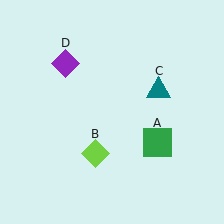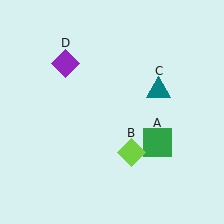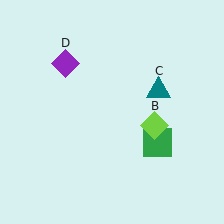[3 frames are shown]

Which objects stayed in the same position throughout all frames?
Green square (object A) and teal triangle (object C) and purple diamond (object D) remained stationary.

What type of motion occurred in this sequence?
The lime diamond (object B) rotated counterclockwise around the center of the scene.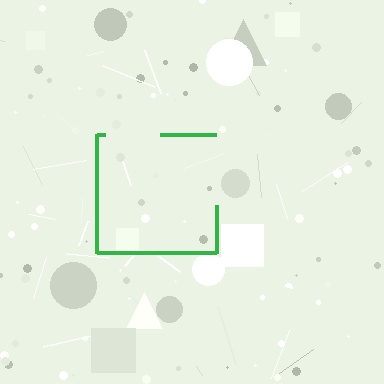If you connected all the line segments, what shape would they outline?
They would outline a square.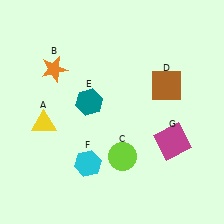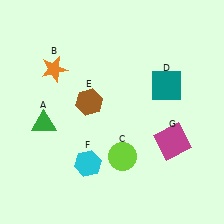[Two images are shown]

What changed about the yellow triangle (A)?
In Image 1, A is yellow. In Image 2, it changed to green.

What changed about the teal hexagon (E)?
In Image 1, E is teal. In Image 2, it changed to brown.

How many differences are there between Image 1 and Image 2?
There are 3 differences between the two images.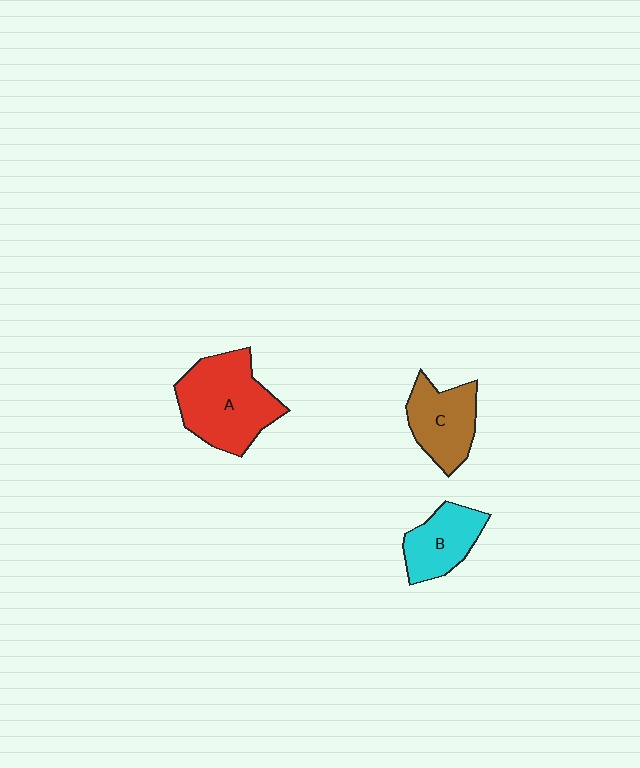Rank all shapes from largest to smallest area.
From largest to smallest: A (red), C (brown), B (cyan).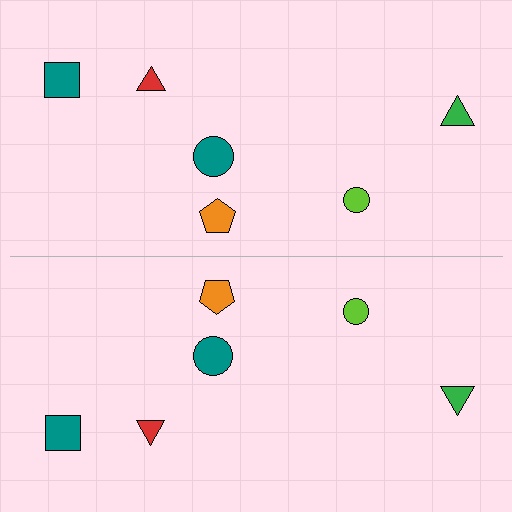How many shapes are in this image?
There are 12 shapes in this image.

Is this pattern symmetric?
Yes, this pattern has bilateral (reflection) symmetry.